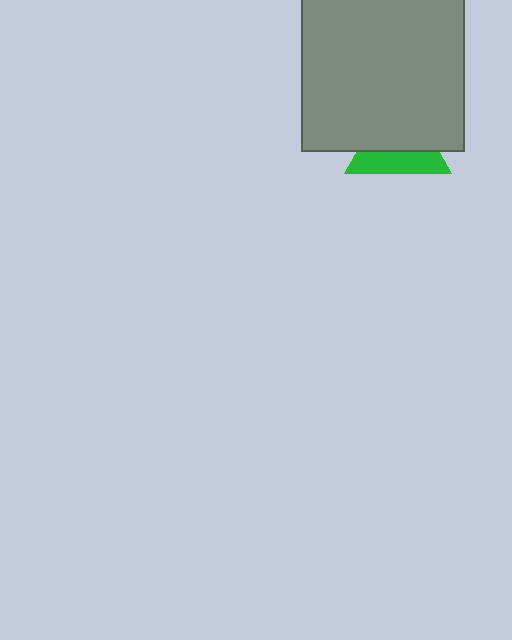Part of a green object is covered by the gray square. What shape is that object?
It is a triangle.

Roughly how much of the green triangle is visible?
A small part of it is visible (roughly 41%).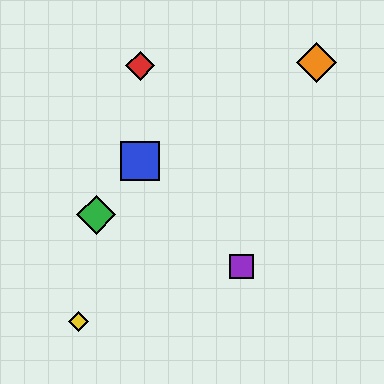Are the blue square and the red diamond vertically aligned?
Yes, both are at x≈140.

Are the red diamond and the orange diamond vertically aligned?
No, the red diamond is at x≈140 and the orange diamond is at x≈316.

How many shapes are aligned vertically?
2 shapes (the red diamond, the blue square) are aligned vertically.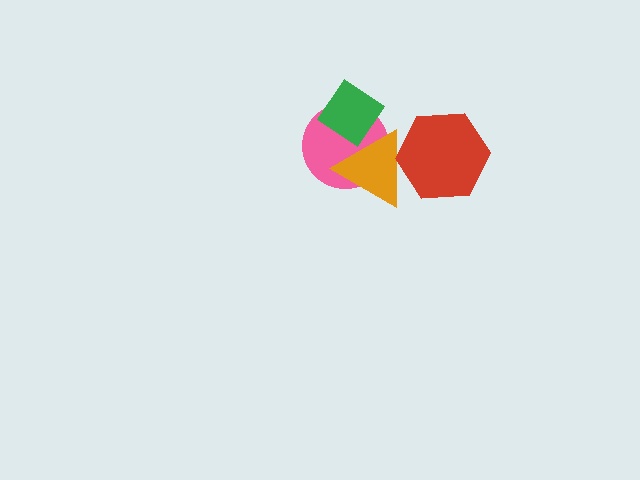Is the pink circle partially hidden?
Yes, it is partially covered by another shape.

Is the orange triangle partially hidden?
Yes, it is partially covered by another shape.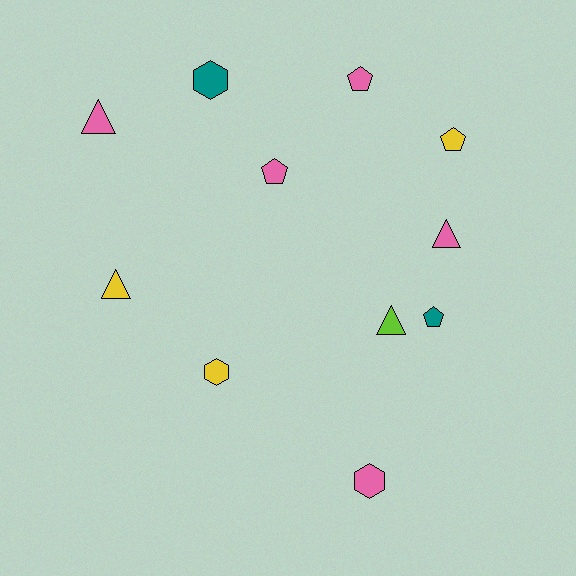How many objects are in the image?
There are 11 objects.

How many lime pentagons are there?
There are no lime pentagons.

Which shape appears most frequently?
Triangle, with 4 objects.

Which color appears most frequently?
Pink, with 5 objects.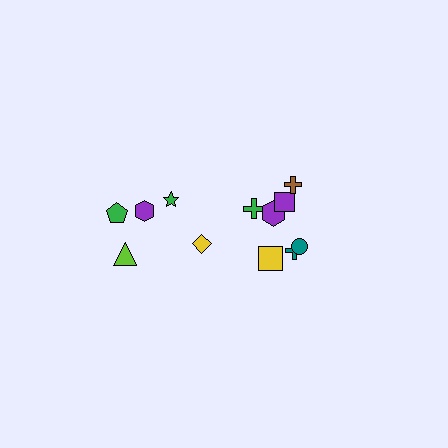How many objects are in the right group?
There are 7 objects.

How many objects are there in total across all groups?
There are 12 objects.